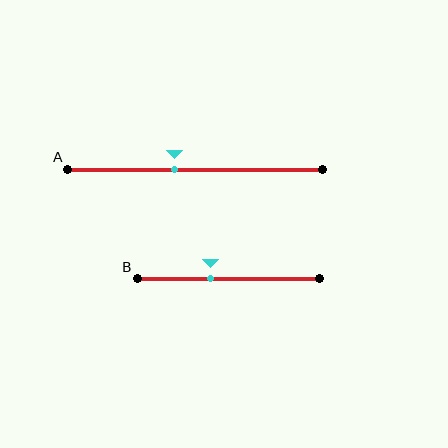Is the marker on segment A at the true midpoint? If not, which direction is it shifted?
No, the marker on segment A is shifted to the left by about 8% of the segment length.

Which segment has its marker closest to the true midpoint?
Segment A has its marker closest to the true midpoint.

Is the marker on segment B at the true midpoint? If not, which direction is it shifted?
No, the marker on segment B is shifted to the left by about 10% of the segment length.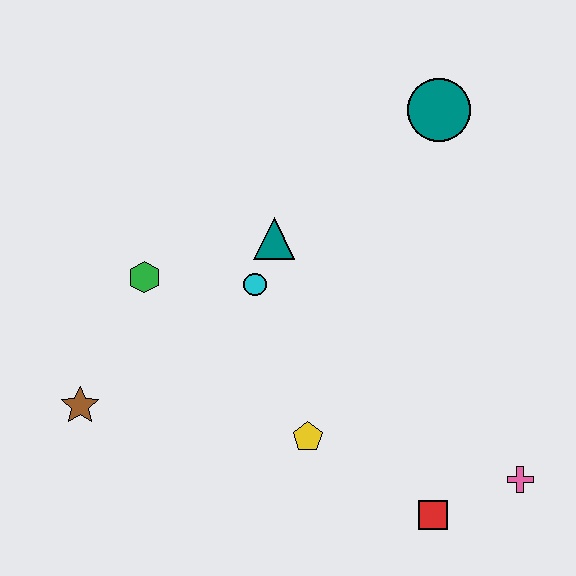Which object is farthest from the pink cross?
The brown star is farthest from the pink cross.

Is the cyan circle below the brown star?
No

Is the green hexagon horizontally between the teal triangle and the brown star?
Yes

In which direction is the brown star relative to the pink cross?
The brown star is to the left of the pink cross.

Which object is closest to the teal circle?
The teal triangle is closest to the teal circle.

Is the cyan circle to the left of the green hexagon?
No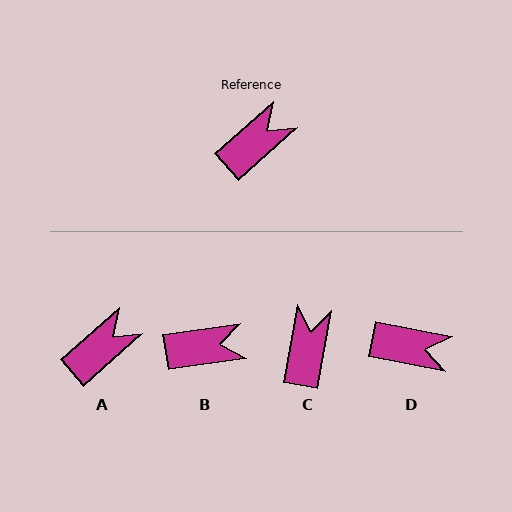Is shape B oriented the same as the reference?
No, it is off by about 33 degrees.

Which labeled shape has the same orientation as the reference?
A.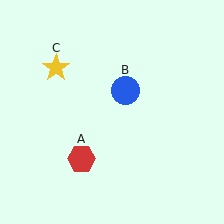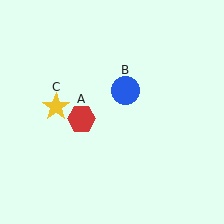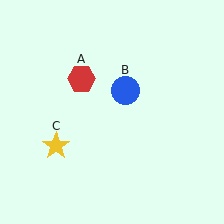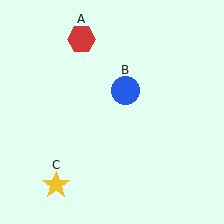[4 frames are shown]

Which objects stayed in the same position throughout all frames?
Blue circle (object B) remained stationary.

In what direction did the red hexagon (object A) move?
The red hexagon (object A) moved up.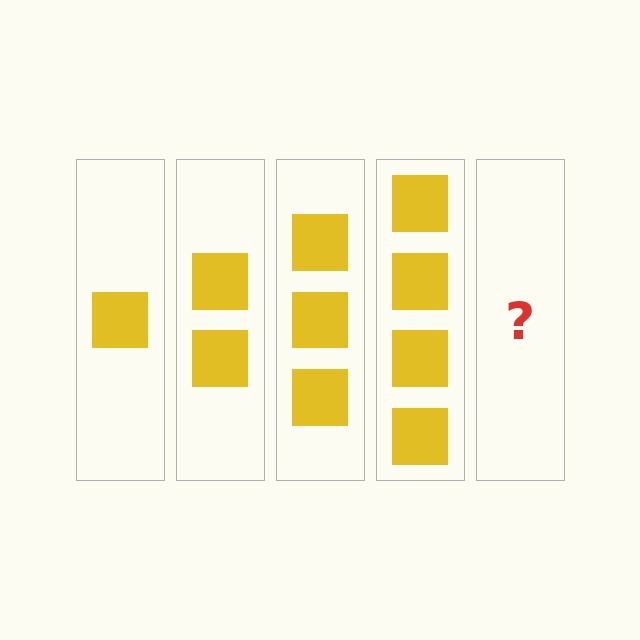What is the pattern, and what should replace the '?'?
The pattern is that each step adds one more square. The '?' should be 5 squares.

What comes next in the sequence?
The next element should be 5 squares.